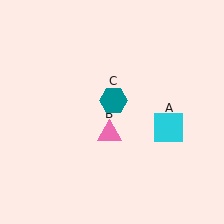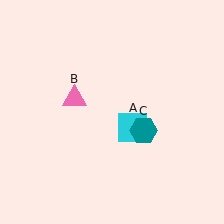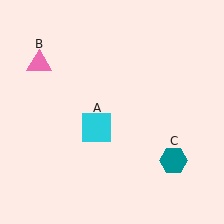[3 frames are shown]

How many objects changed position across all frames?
3 objects changed position: cyan square (object A), pink triangle (object B), teal hexagon (object C).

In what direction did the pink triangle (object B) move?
The pink triangle (object B) moved up and to the left.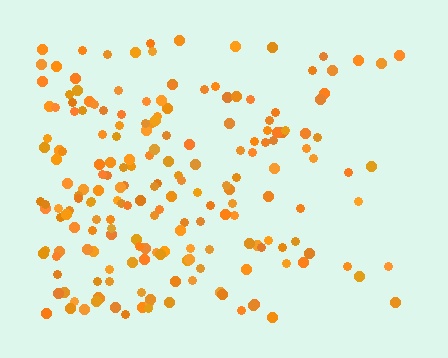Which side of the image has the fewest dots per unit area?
The right.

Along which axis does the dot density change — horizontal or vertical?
Horizontal.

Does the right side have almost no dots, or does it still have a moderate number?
Still a moderate number, just noticeably fewer than the left.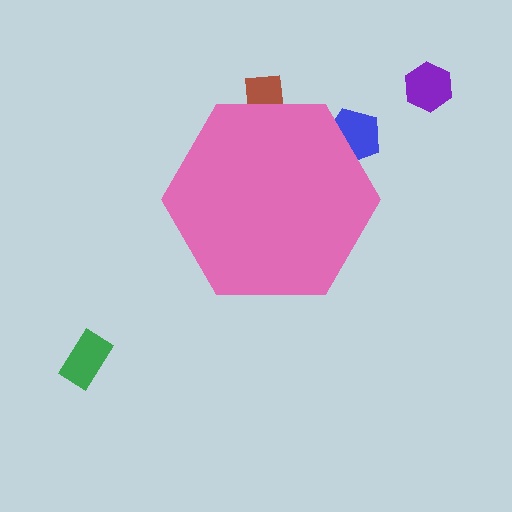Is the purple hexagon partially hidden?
No, the purple hexagon is fully visible.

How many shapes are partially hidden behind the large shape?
2 shapes are partially hidden.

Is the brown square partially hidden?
Yes, the brown square is partially hidden behind the pink hexagon.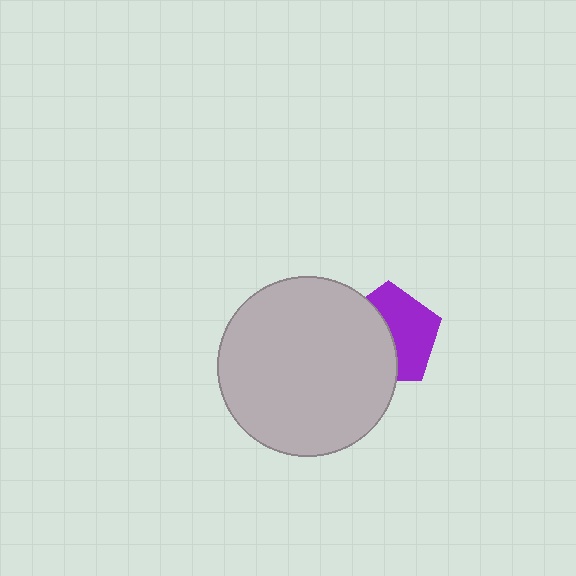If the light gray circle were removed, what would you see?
You would see the complete purple pentagon.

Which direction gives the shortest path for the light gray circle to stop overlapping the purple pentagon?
Moving left gives the shortest separation.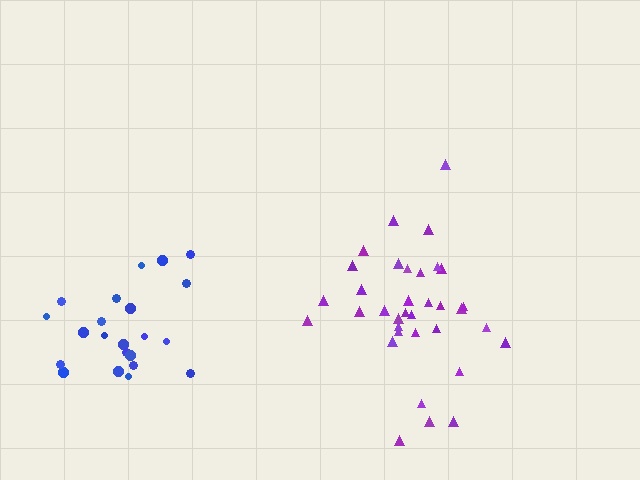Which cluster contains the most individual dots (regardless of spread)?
Purple (35).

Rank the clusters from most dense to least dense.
purple, blue.